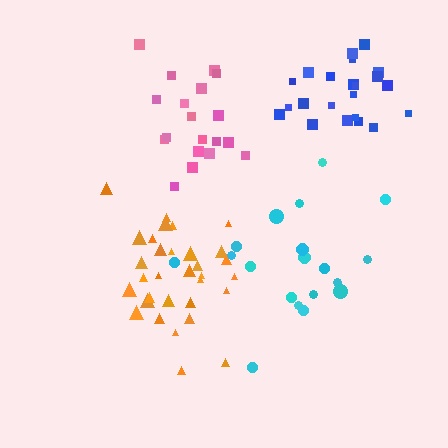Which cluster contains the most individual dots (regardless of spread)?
Orange (32).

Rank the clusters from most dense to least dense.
orange, blue, pink, cyan.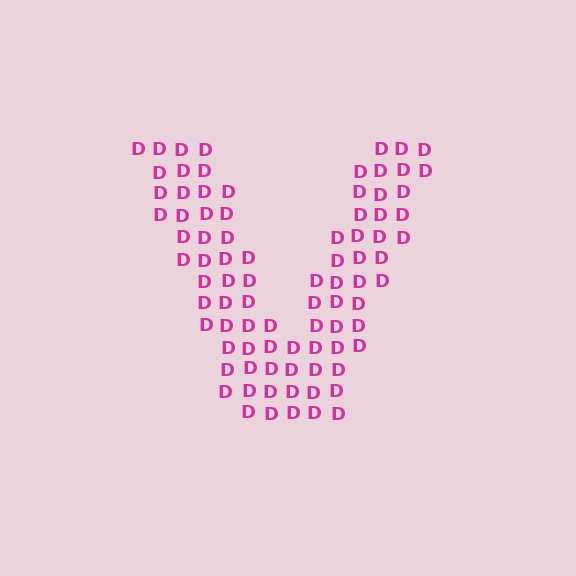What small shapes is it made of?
It is made of small letter D's.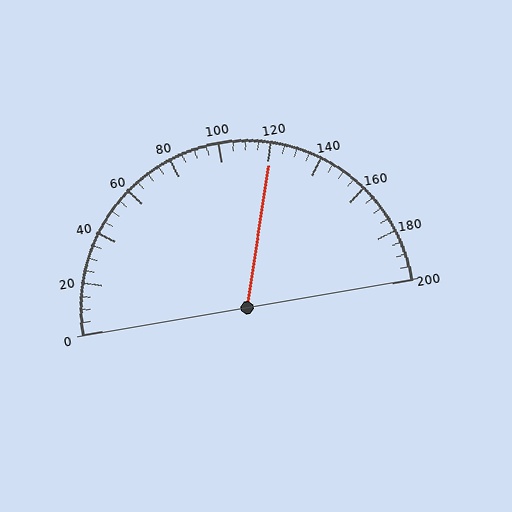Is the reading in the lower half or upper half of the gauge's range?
The reading is in the upper half of the range (0 to 200).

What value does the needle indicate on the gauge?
The needle indicates approximately 120.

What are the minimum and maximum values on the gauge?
The gauge ranges from 0 to 200.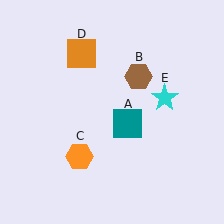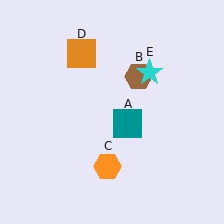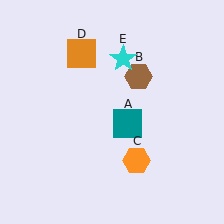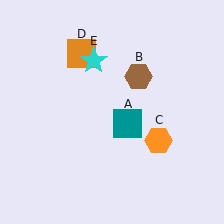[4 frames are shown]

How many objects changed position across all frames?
2 objects changed position: orange hexagon (object C), cyan star (object E).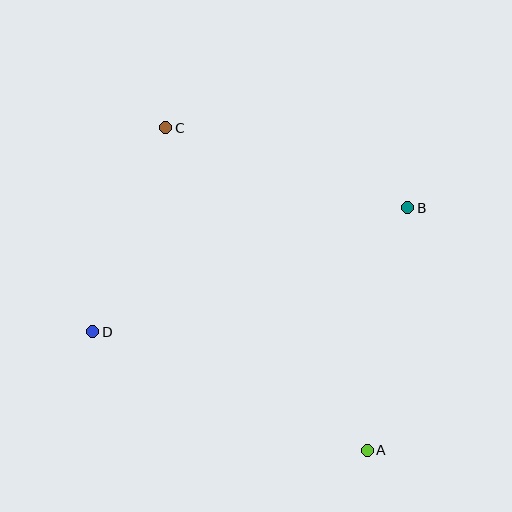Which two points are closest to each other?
Points C and D are closest to each other.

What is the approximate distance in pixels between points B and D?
The distance between B and D is approximately 339 pixels.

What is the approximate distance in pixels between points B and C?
The distance between B and C is approximately 255 pixels.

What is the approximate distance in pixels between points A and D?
The distance between A and D is approximately 299 pixels.